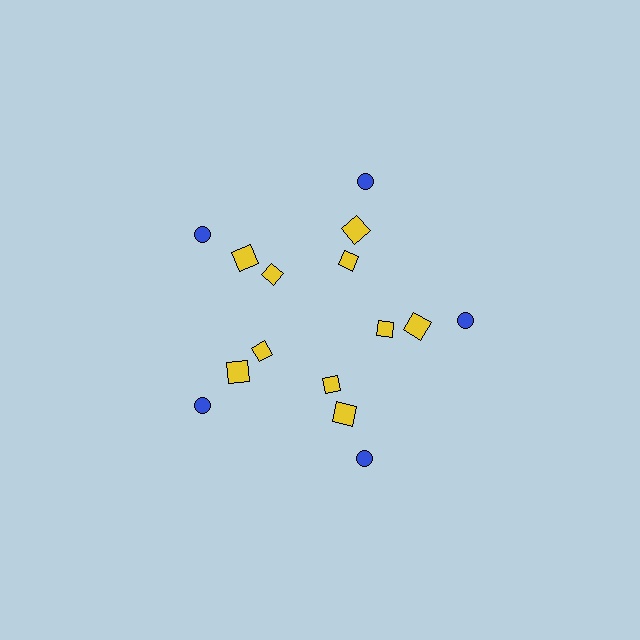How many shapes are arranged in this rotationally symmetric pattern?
There are 15 shapes, arranged in 5 groups of 3.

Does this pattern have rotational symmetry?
Yes, this pattern has 5-fold rotational symmetry. It looks the same after rotating 72 degrees around the center.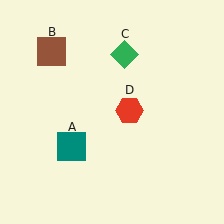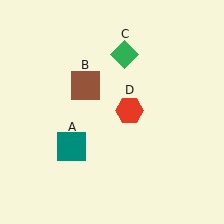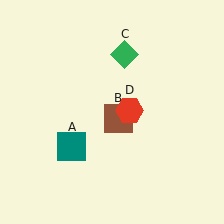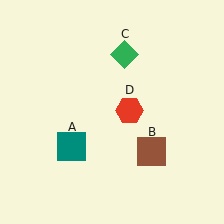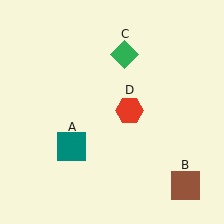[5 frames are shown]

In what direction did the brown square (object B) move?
The brown square (object B) moved down and to the right.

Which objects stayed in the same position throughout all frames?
Teal square (object A) and green diamond (object C) and red hexagon (object D) remained stationary.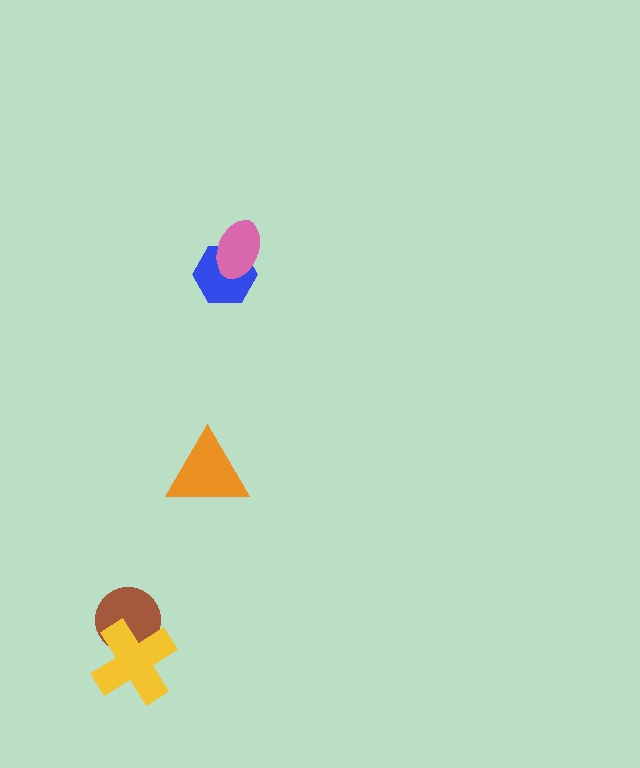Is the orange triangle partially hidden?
No, no other shape covers it.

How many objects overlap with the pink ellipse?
1 object overlaps with the pink ellipse.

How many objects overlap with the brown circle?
1 object overlaps with the brown circle.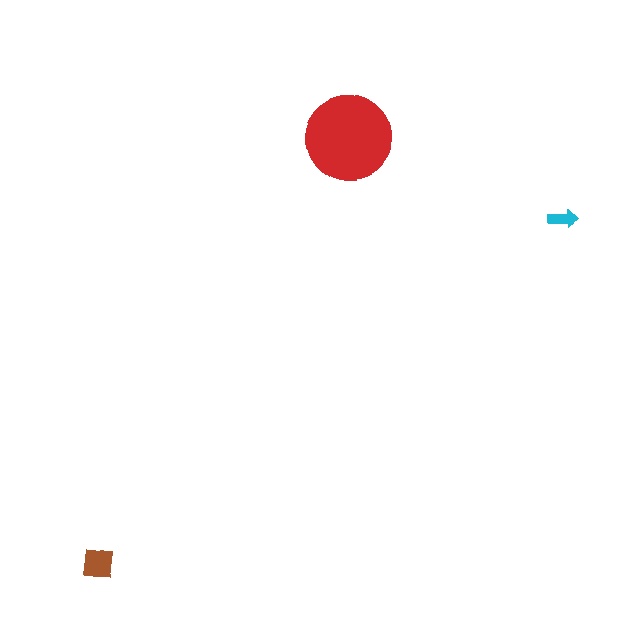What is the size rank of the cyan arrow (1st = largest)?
3rd.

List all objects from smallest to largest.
The cyan arrow, the brown square, the red circle.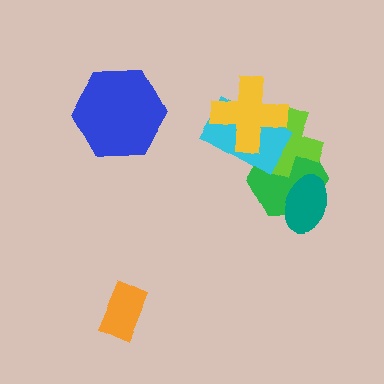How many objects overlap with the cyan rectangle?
3 objects overlap with the cyan rectangle.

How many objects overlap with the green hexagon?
3 objects overlap with the green hexagon.